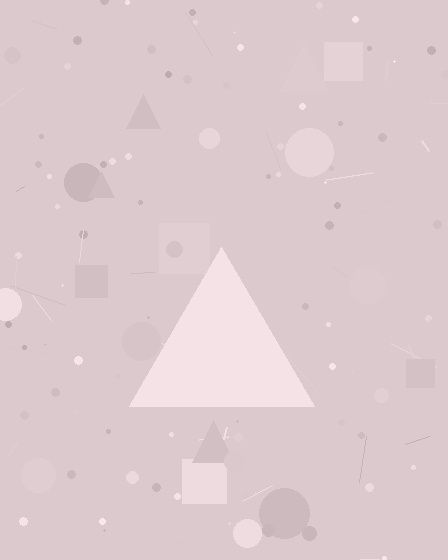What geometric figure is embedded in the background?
A triangle is embedded in the background.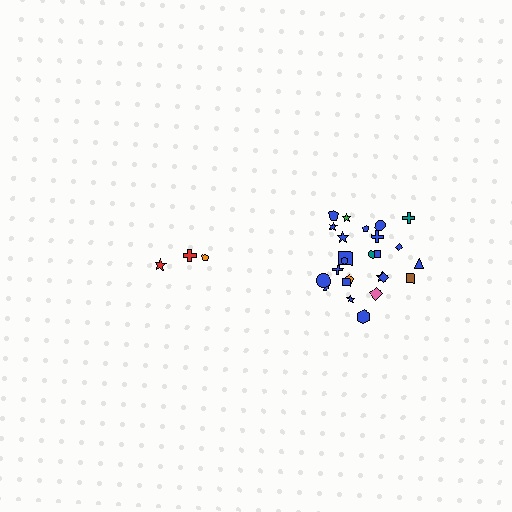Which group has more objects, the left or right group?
The right group.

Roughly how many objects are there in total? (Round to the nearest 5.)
Roughly 30 objects in total.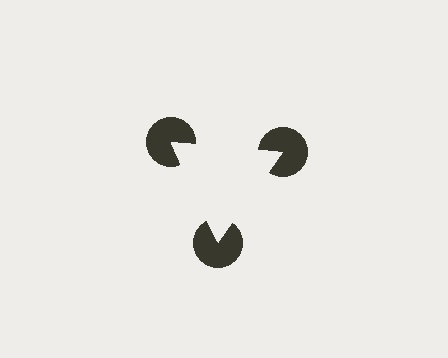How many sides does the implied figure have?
3 sides.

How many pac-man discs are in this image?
There are 3 — one at each vertex of the illusory triangle.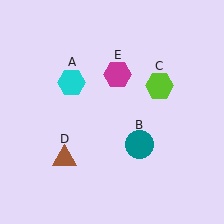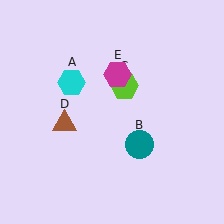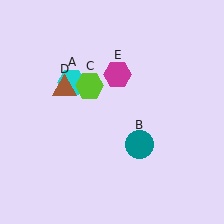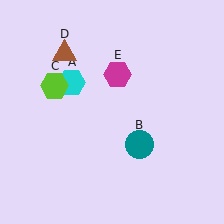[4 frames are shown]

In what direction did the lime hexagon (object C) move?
The lime hexagon (object C) moved left.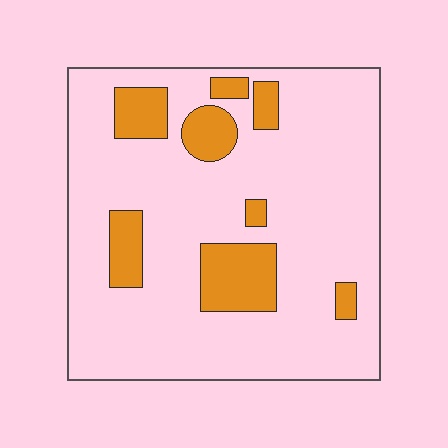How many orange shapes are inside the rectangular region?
8.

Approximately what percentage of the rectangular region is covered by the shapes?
Approximately 15%.